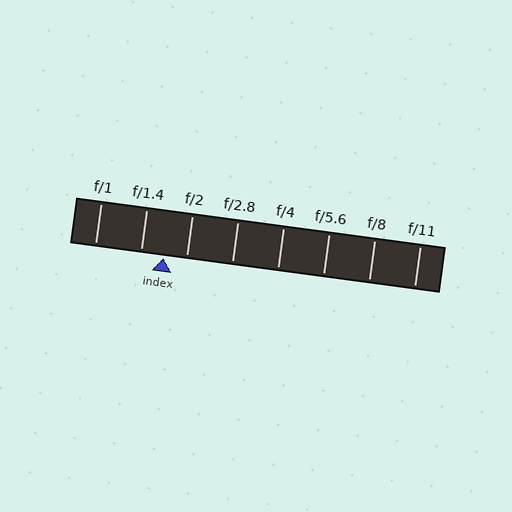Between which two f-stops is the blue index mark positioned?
The index mark is between f/1.4 and f/2.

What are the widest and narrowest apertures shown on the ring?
The widest aperture shown is f/1 and the narrowest is f/11.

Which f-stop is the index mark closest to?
The index mark is closest to f/2.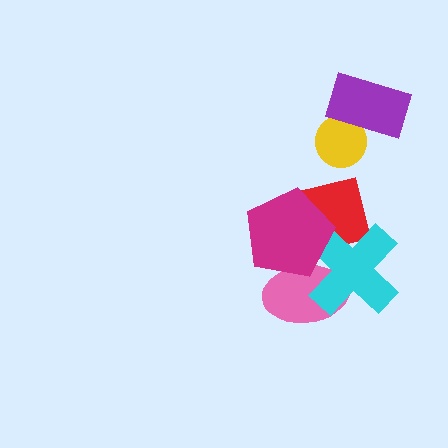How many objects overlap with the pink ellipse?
2 objects overlap with the pink ellipse.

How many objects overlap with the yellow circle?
1 object overlaps with the yellow circle.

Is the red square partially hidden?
Yes, it is partially covered by another shape.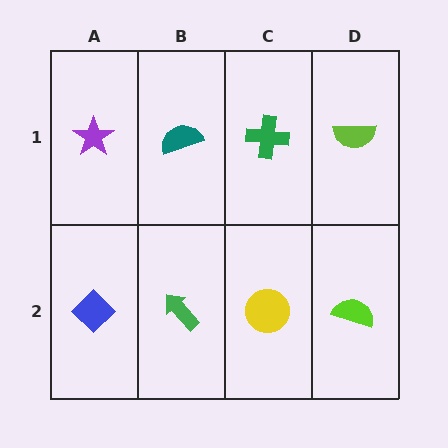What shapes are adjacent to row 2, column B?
A teal semicircle (row 1, column B), a blue diamond (row 2, column A), a yellow circle (row 2, column C).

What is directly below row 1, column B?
A green arrow.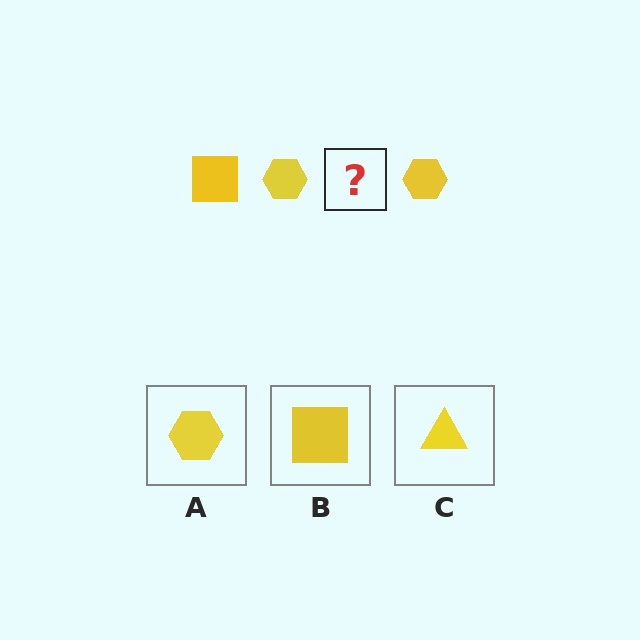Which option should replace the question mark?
Option B.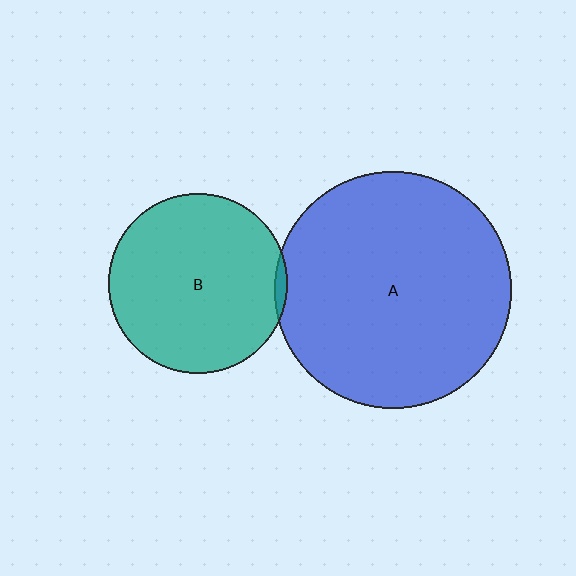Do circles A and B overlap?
Yes.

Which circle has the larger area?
Circle A (blue).